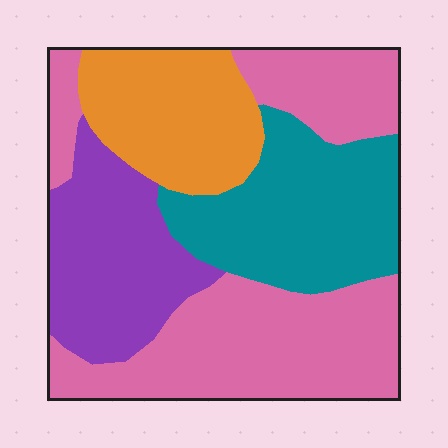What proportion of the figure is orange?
Orange covers about 20% of the figure.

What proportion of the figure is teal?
Teal takes up about one quarter (1/4) of the figure.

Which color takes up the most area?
Pink, at roughly 40%.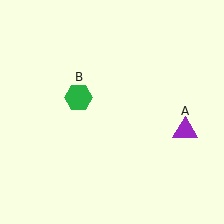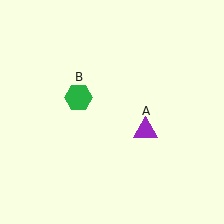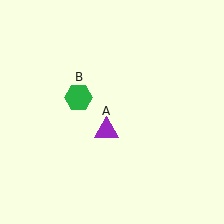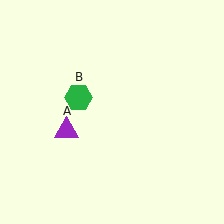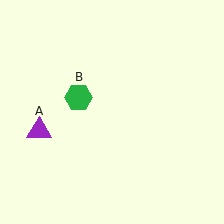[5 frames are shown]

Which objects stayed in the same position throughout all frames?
Green hexagon (object B) remained stationary.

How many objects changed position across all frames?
1 object changed position: purple triangle (object A).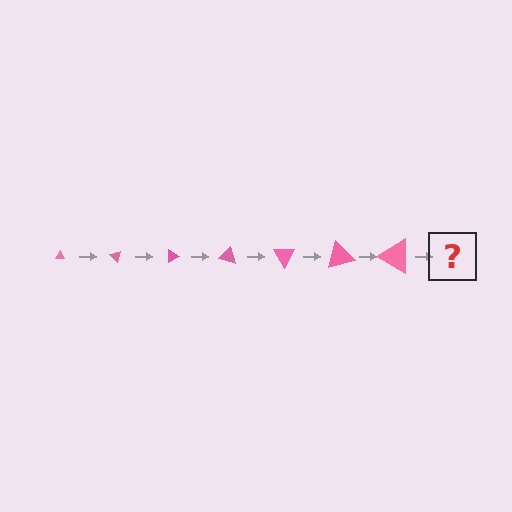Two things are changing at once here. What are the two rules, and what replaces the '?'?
The two rules are that the triangle grows larger each step and it rotates 45 degrees each step. The '?' should be a triangle, larger than the previous one and rotated 315 degrees from the start.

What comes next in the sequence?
The next element should be a triangle, larger than the previous one and rotated 315 degrees from the start.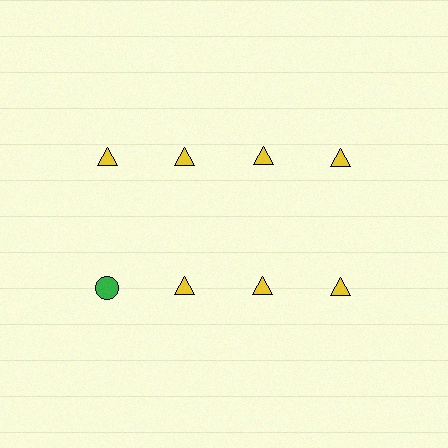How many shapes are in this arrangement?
There are 8 shapes arranged in a grid pattern.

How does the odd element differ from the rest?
It differs in both color (green instead of yellow) and shape (circle instead of triangle).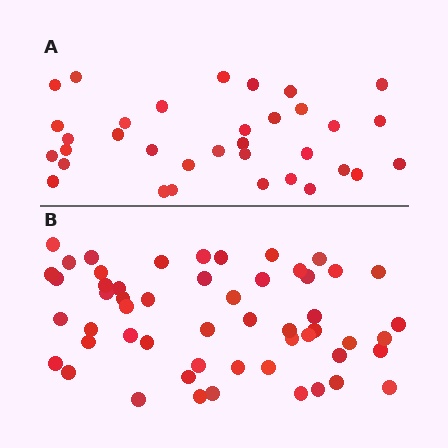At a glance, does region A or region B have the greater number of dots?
Region B (the bottom region) has more dots.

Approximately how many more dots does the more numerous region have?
Region B has approximately 20 more dots than region A.